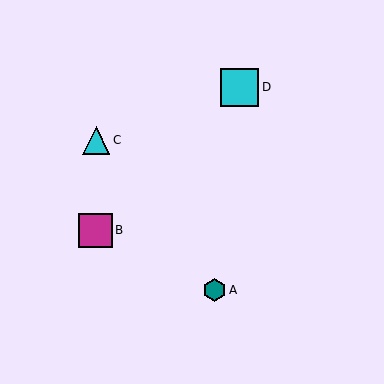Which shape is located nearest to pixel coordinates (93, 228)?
The magenta square (labeled B) at (95, 230) is nearest to that location.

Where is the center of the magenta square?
The center of the magenta square is at (95, 230).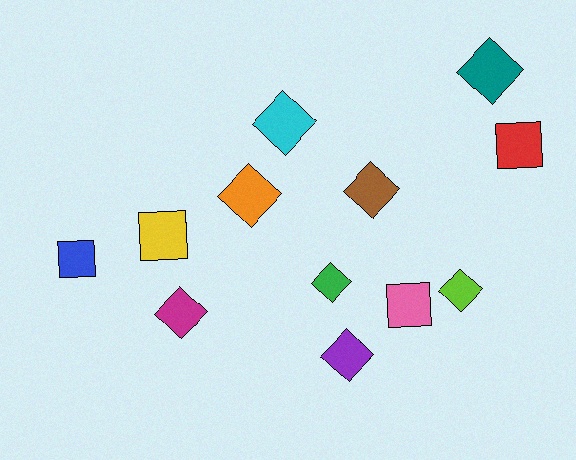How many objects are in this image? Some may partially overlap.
There are 12 objects.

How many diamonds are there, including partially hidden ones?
There are 8 diamonds.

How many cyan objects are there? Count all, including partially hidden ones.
There is 1 cyan object.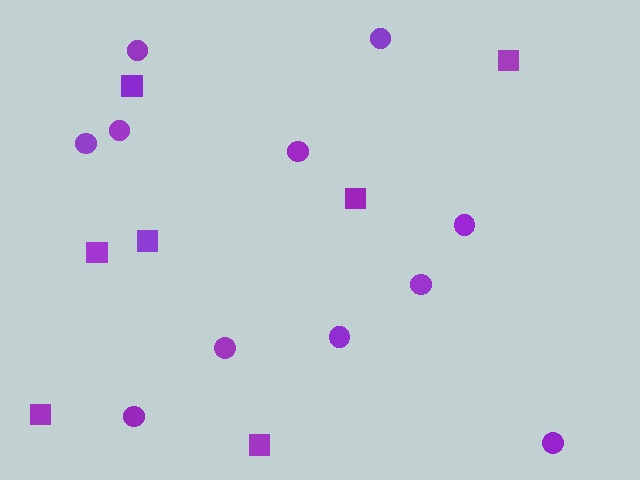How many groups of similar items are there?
There are 2 groups: one group of squares (7) and one group of circles (11).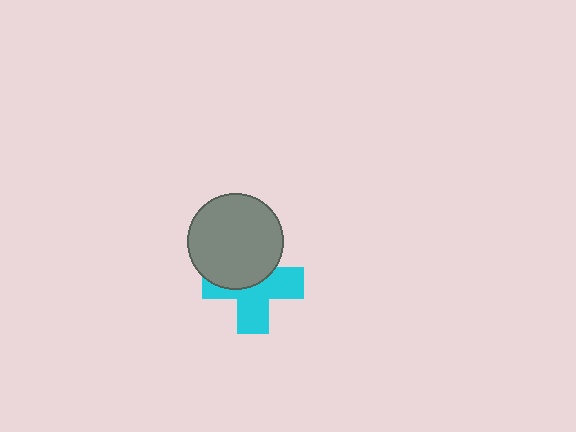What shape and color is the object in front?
The object in front is a gray circle.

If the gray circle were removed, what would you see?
You would see the complete cyan cross.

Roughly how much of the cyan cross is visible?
About half of it is visible (roughly 56%).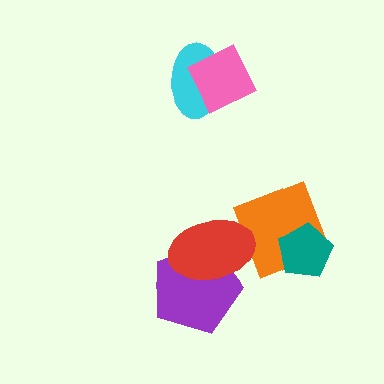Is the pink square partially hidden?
No, no other shape covers it.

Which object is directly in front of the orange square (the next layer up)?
The red ellipse is directly in front of the orange square.